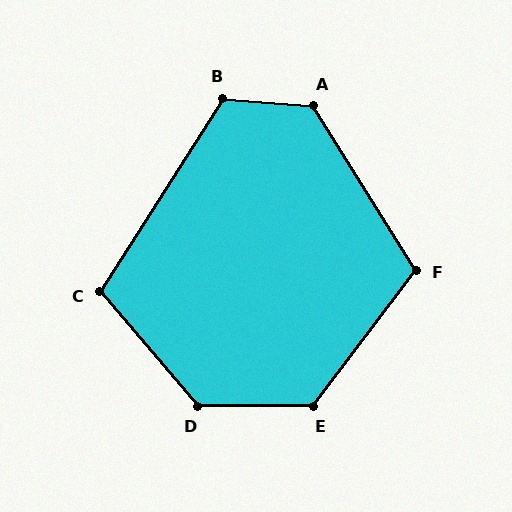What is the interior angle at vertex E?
Approximately 127 degrees (obtuse).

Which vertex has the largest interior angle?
D, at approximately 131 degrees.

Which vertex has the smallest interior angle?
C, at approximately 107 degrees.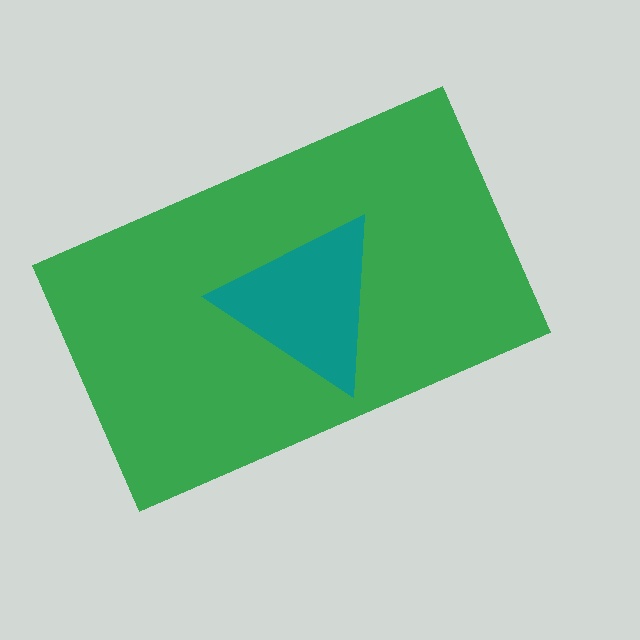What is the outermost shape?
The green rectangle.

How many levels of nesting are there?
2.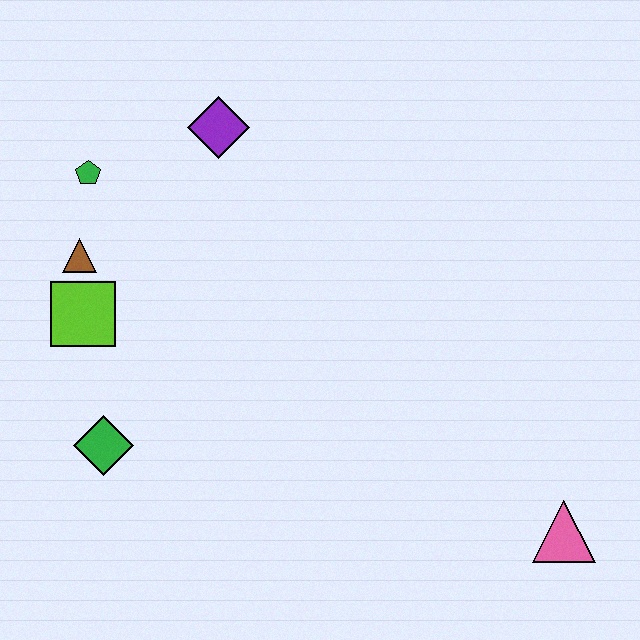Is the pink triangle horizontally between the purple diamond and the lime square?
No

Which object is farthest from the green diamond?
The pink triangle is farthest from the green diamond.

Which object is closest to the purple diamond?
The green pentagon is closest to the purple diamond.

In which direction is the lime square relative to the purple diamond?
The lime square is below the purple diamond.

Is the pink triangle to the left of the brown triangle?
No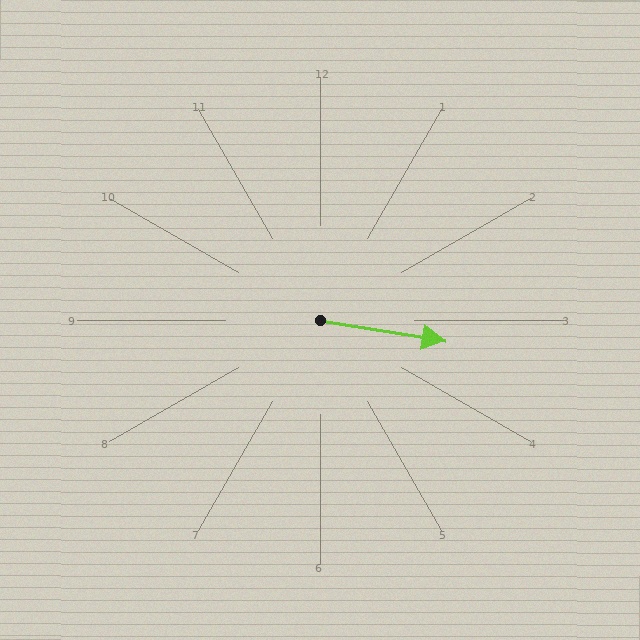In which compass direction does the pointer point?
East.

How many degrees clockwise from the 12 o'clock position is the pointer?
Approximately 100 degrees.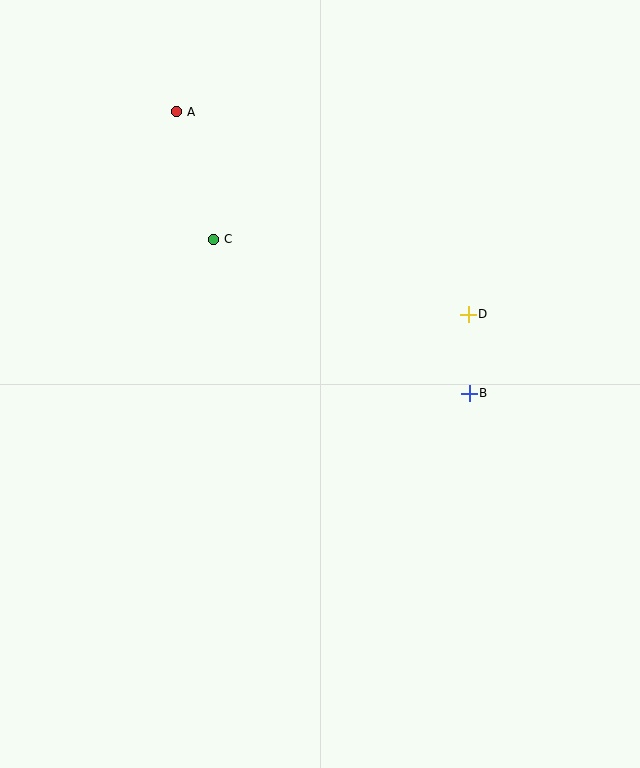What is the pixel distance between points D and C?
The distance between D and C is 265 pixels.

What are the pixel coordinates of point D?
Point D is at (468, 314).